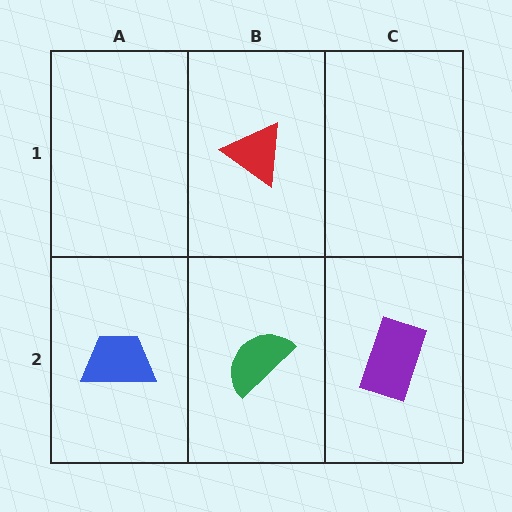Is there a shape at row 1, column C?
No, that cell is empty.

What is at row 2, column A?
A blue trapezoid.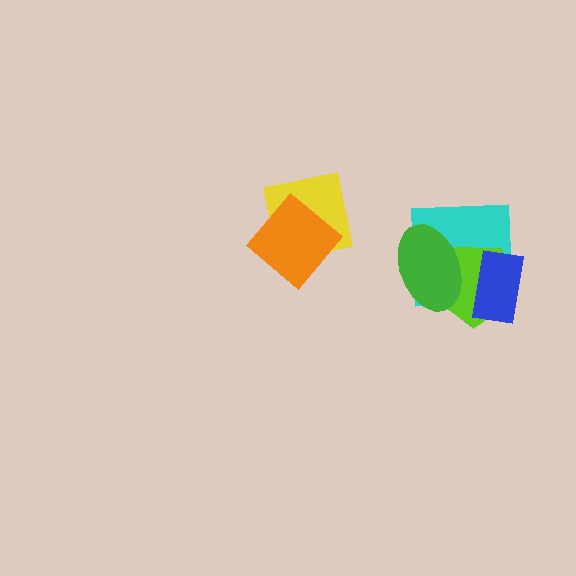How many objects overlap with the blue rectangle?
3 objects overlap with the blue rectangle.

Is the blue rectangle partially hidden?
Yes, it is partially covered by another shape.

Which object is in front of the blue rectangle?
The green ellipse is in front of the blue rectangle.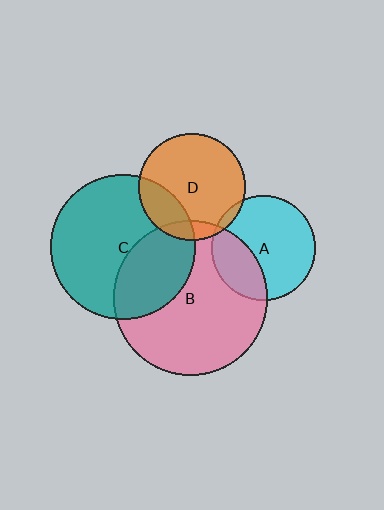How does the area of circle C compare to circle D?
Approximately 1.8 times.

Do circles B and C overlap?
Yes.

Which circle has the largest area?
Circle B (pink).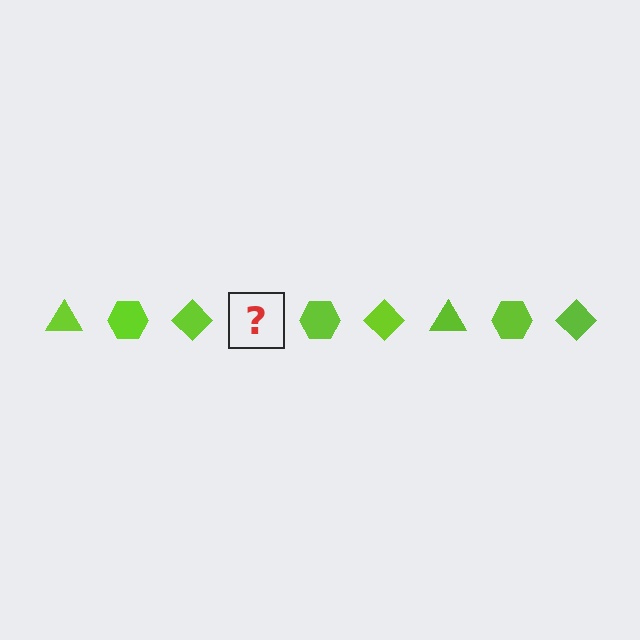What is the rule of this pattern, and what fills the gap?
The rule is that the pattern cycles through triangle, hexagon, diamond shapes in lime. The gap should be filled with a lime triangle.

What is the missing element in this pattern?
The missing element is a lime triangle.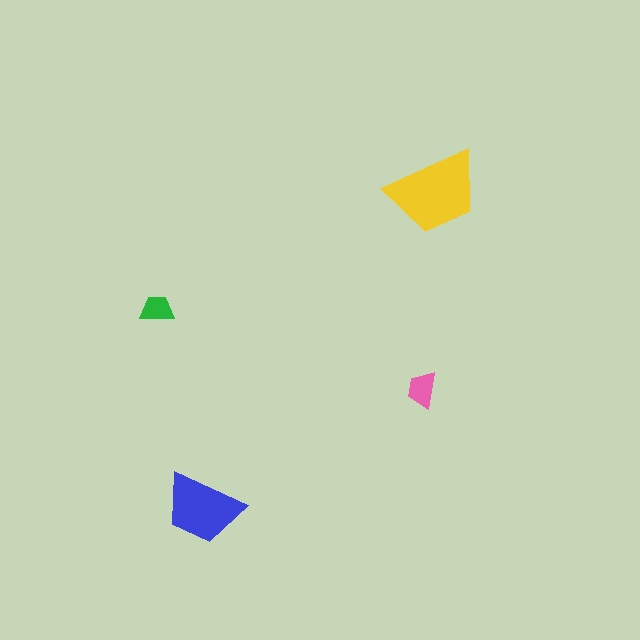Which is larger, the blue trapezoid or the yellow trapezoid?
The yellow one.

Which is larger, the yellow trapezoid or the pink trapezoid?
The yellow one.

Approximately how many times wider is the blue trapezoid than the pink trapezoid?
About 2 times wider.